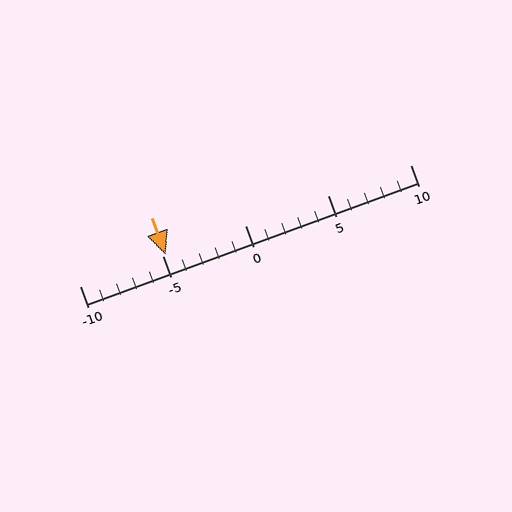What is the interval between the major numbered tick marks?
The major tick marks are spaced 5 units apart.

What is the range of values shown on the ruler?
The ruler shows values from -10 to 10.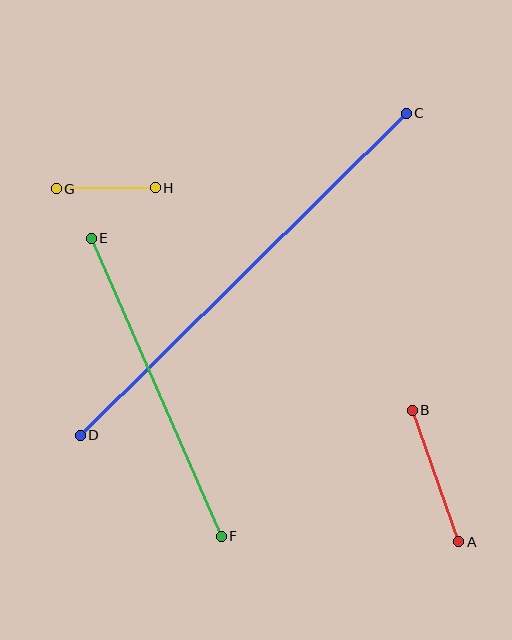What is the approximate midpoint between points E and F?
The midpoint is at approximately (156, 387) pixels.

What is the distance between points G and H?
The distance is approximately 99 pixels.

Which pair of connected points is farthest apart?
Points C and D are farthest apart.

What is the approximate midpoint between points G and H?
The midpoint is at approximately (106, 188) pixels.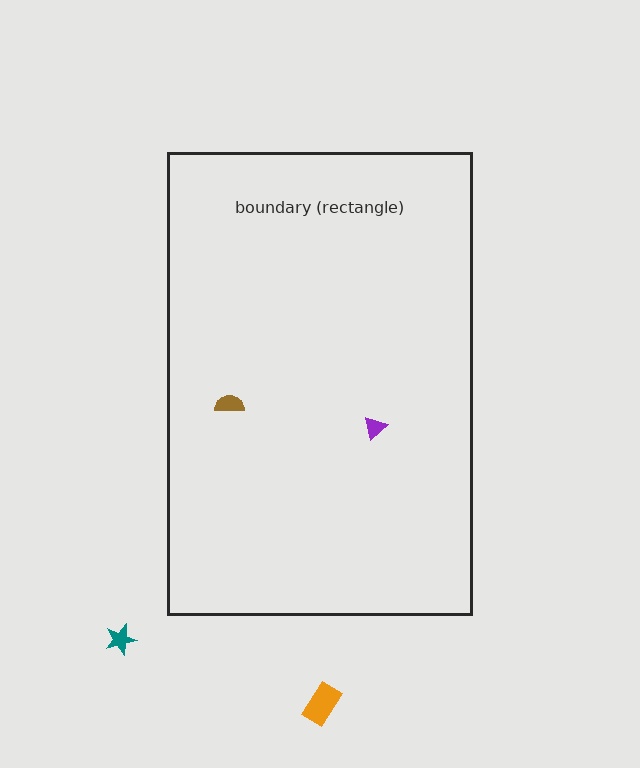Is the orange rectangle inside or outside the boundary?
Outside.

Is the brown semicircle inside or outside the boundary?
Inside.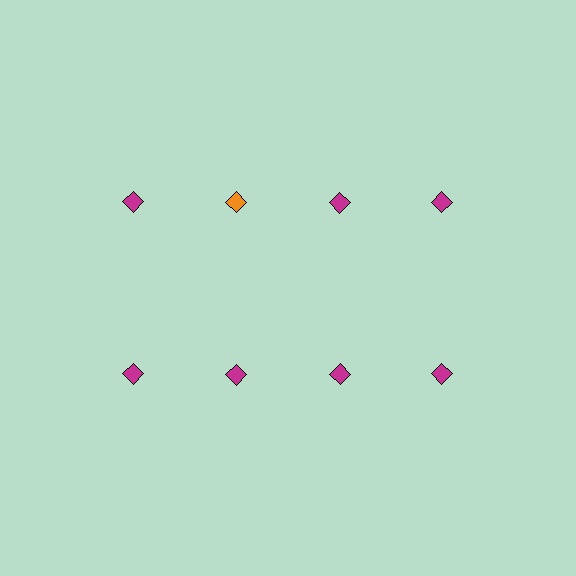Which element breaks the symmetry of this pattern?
The orange diamond in the top row, second from left column breaks the symmetry. All other shapes are magenta diamonds.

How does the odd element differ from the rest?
It has a different color: orange instead of magenta.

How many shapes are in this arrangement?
There are 8 shapes arranged in a grid pattern.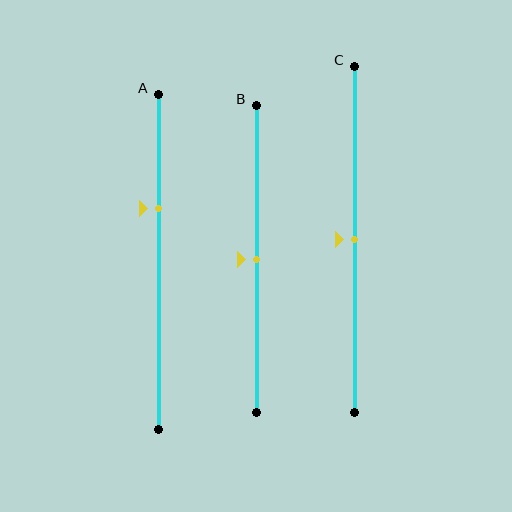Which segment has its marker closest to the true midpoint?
Segment B has its marker closest to the true midpoint.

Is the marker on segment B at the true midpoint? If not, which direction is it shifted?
Yes, the marker on segment B is at the true midpoint.